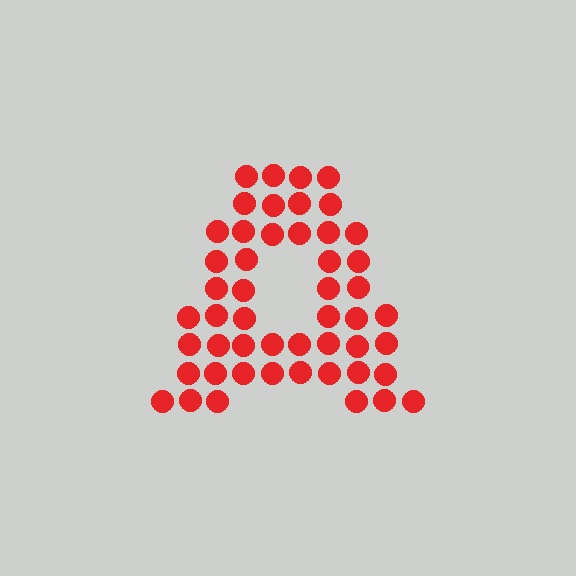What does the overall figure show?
The overall figure shows the letter A.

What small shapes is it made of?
It is made of small circles.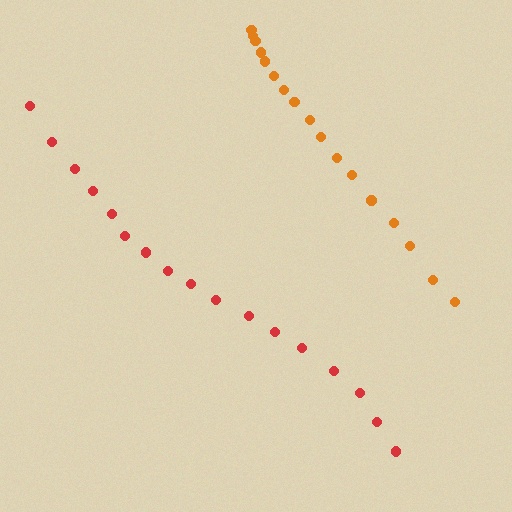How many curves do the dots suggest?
There are 2 distinct paths.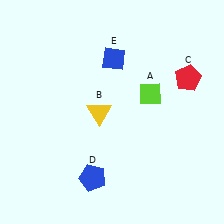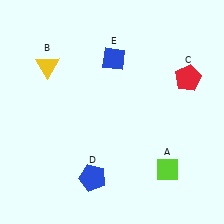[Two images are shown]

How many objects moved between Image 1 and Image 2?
2 objects moved between the two images.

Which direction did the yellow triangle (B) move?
The yellow triangle (B) moved left.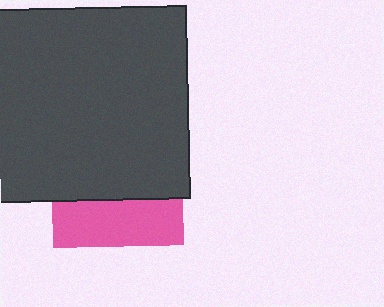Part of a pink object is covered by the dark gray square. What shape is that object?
It is a square.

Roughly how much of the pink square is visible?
A small part of it is visible (roughly 35%).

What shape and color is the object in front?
The object in front is a dark gray square.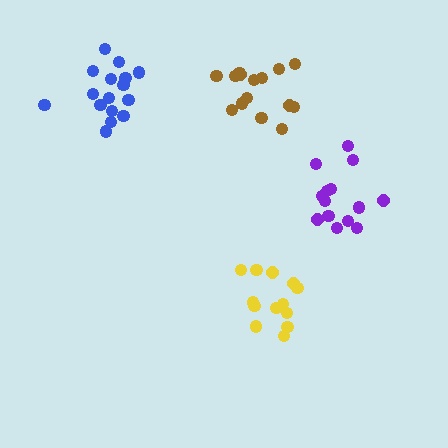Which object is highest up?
The brown cluster is topmost.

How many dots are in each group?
Group 1: 14 dots, Group 2: 15 dots, Group 3: 16 dots, Group 4: 13 dots (58 total).